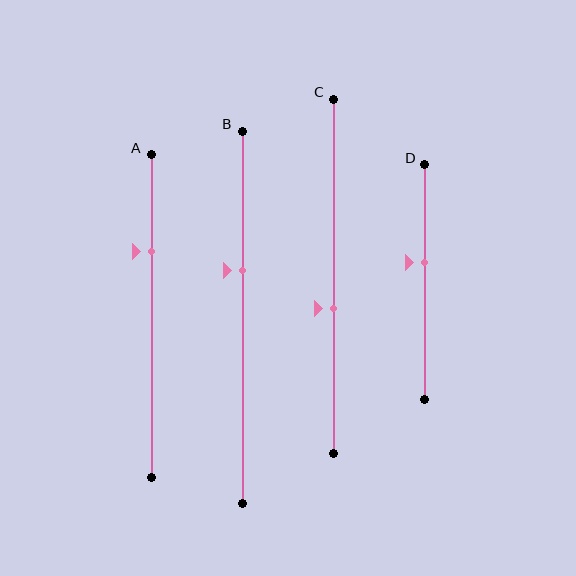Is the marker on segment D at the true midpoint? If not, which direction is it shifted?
No, the marker on segment D is shifted upward by about 8% of the segment length.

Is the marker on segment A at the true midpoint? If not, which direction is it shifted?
No, the marker on segment A is shifted upward by about 20% of the segment length.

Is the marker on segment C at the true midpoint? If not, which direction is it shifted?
No, the marker on segment C is shifted downward by about 9% of the segment length.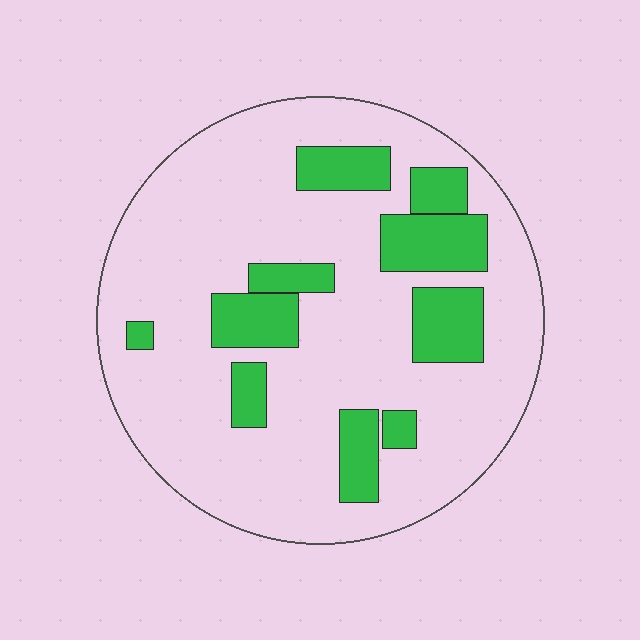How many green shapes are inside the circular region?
10.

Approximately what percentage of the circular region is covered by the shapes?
Approximately 20%.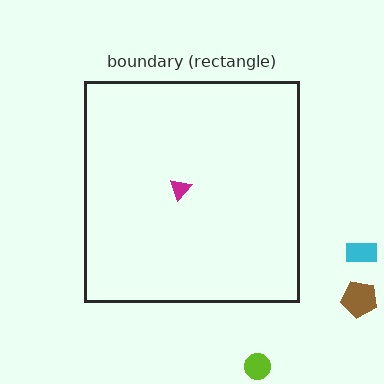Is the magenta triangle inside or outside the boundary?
Inside.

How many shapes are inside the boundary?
1 inside, 3 outside.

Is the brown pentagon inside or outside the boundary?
Outside.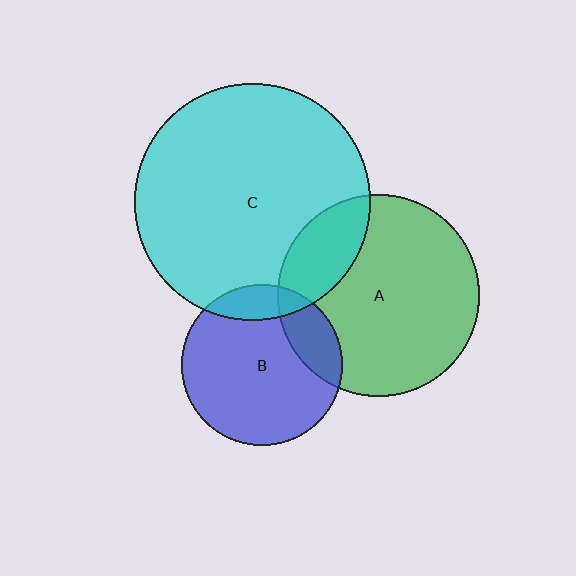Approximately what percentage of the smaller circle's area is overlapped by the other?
Approximately 20%.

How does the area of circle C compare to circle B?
Approximately 2.2 times.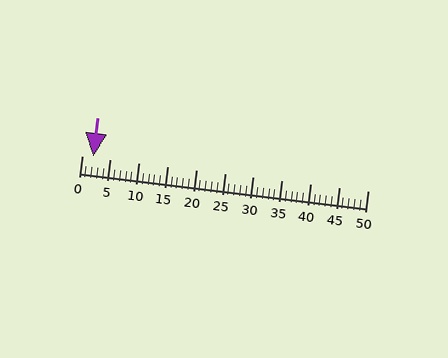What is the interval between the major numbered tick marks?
The major tick marks are spaced 5 units apart.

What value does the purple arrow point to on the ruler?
The purple arrow points to approximately 2.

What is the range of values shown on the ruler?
The ruler shows values from 0 to 50.